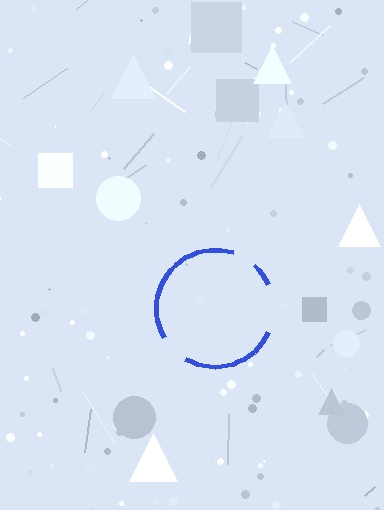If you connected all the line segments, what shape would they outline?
They would outline a circle.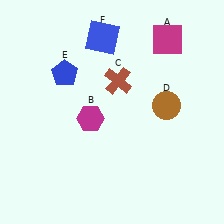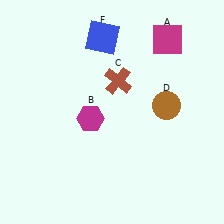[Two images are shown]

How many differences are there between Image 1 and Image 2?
There is 1 difference between the two images.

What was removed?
The blue pentagon (E) was removed in Image 2.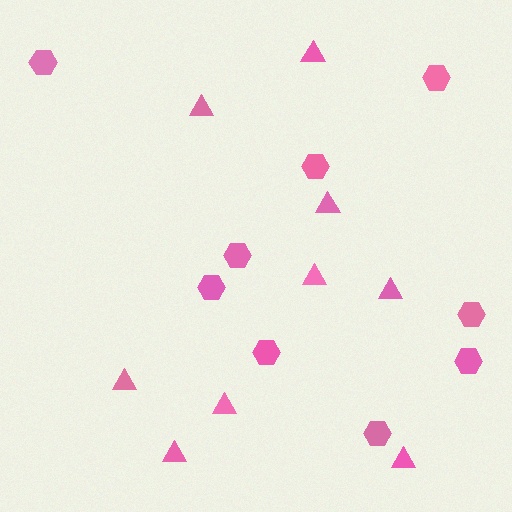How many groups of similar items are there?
There are 2 groups: one group of triangles (9) and one group of hexagons (9).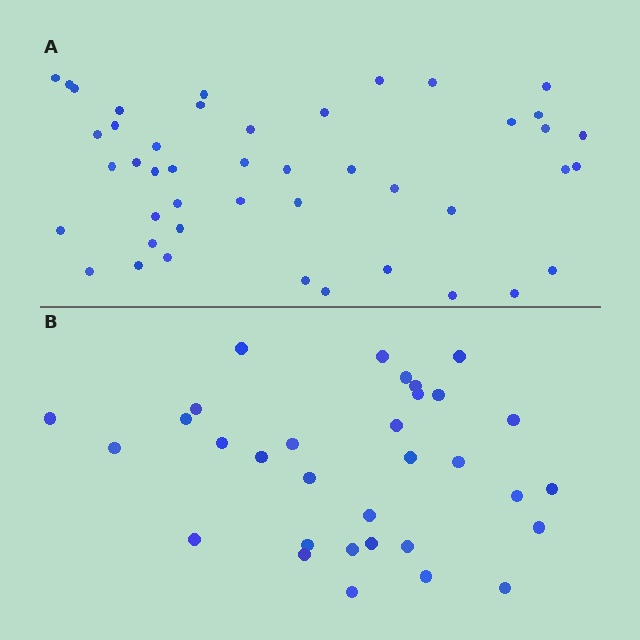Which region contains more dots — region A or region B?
Region A (the top region) has more dots.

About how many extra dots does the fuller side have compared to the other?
Region A has approximately 15 more dots than region B.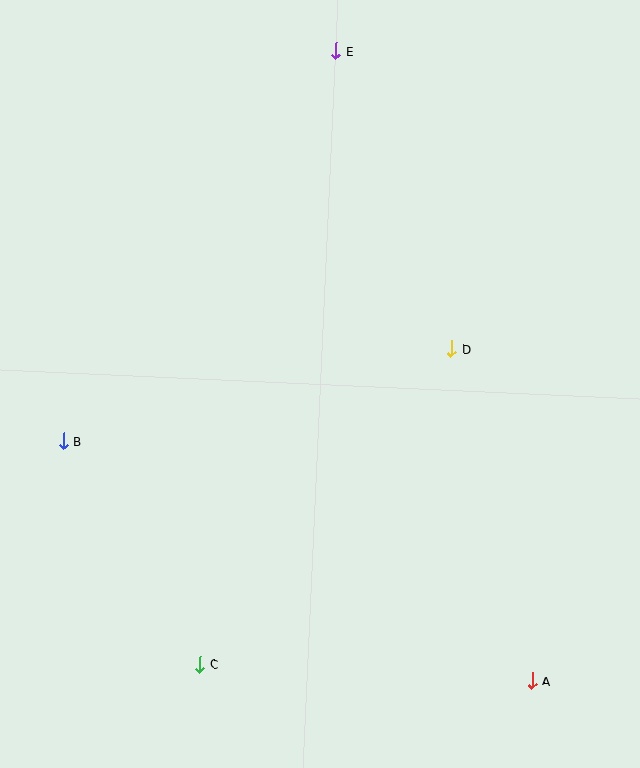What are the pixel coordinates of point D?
Point D is at (451, 349).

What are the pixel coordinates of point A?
Point A is at (532, 681).